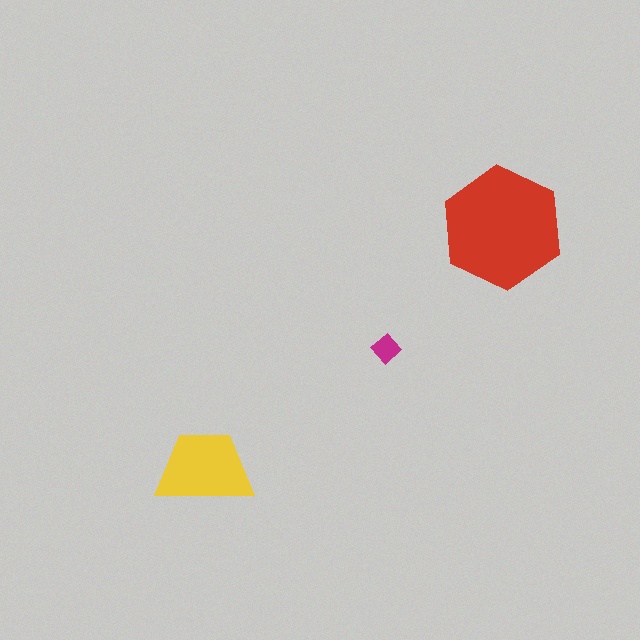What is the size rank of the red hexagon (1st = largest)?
1st.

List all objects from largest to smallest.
The red hexagon, the yellow trapezoid, the magenta diamond.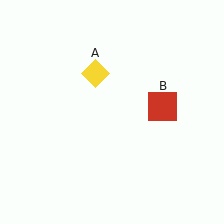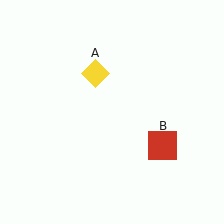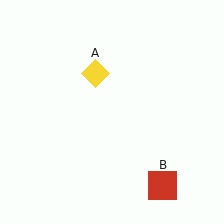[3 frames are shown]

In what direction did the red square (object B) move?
The red square (object B) moved down.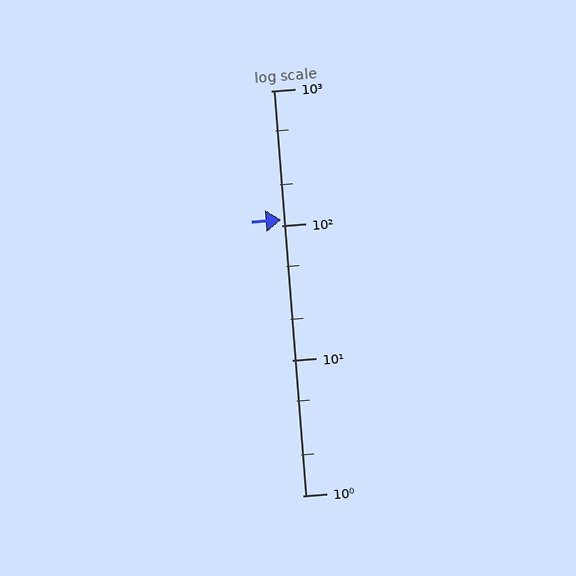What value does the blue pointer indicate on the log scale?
The pointer indicates approximately 110.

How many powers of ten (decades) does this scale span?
The scale spans 3 decades, from 1 to 1000.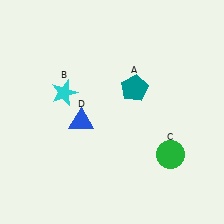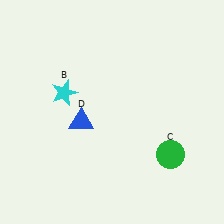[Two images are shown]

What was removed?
The teal pentagon (A) was removed in Image 2.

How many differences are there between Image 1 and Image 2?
There is 1 difference between the two images.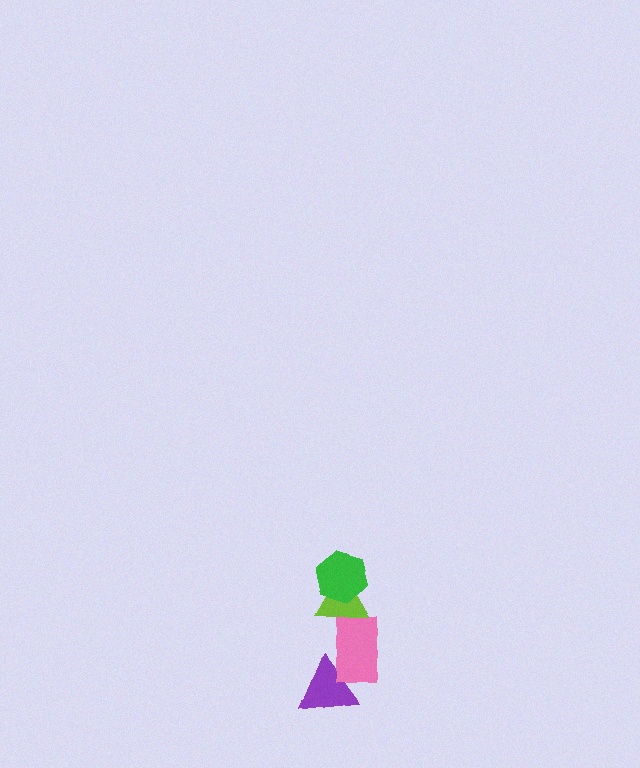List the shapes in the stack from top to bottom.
From top to bottom: the green hexagon, the lime triangle, the pink rectangle, the purple triangle.